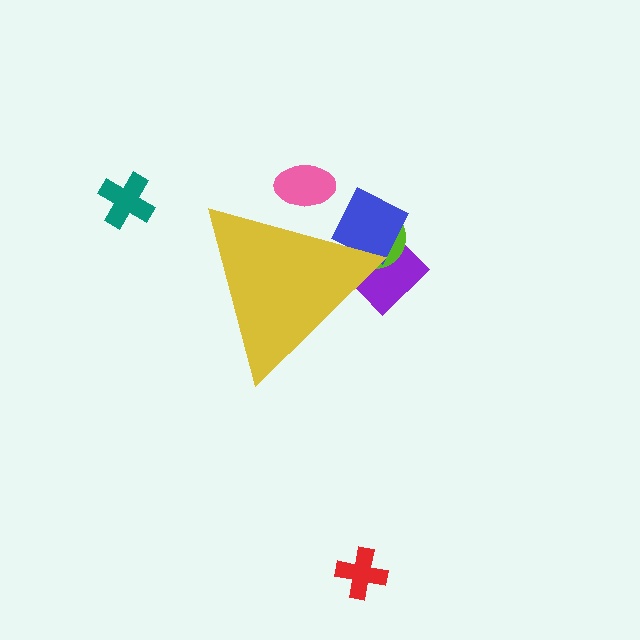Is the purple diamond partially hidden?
Yes, the purple diamond is partially hidden behind the yellow triangle.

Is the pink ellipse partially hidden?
Yes, the pink ellipse is partially hidden behind the yellow triangle.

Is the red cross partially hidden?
No, the red cross is fully visible.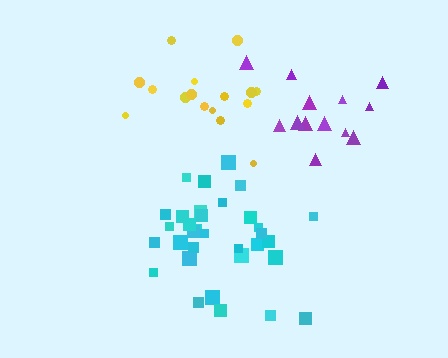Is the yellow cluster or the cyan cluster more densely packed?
Cyan.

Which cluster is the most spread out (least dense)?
Yellow.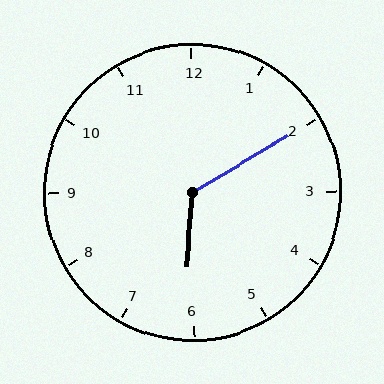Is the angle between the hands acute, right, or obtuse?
It is obtuse.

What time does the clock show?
6:10.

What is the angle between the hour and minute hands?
Approximately 125 degrees.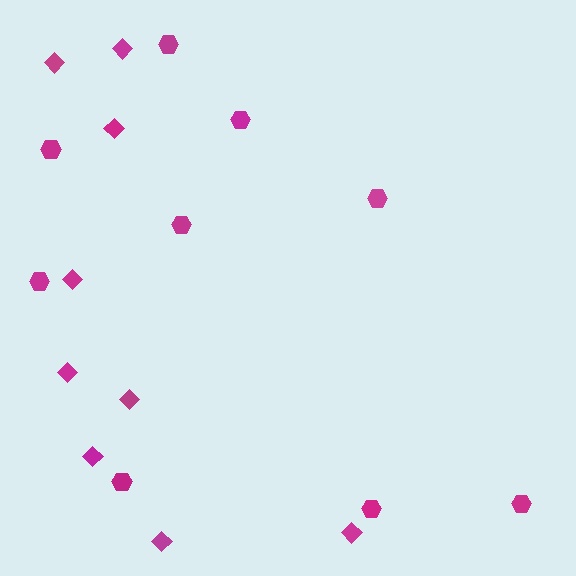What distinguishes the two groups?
There are 2 groups: one group of hexagons (9) and one group of diamonds (9).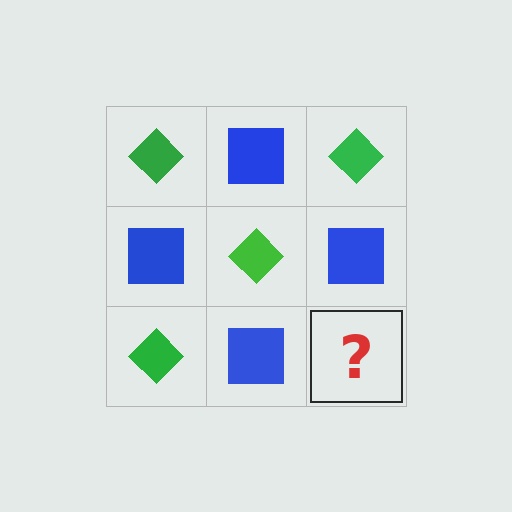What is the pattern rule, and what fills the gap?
The rule is that it alternates green diamond and blue square in a checkerboard pattern. The gap should be filled with a green diamond.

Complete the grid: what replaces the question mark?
The question mark should be replaced with a green diamond.